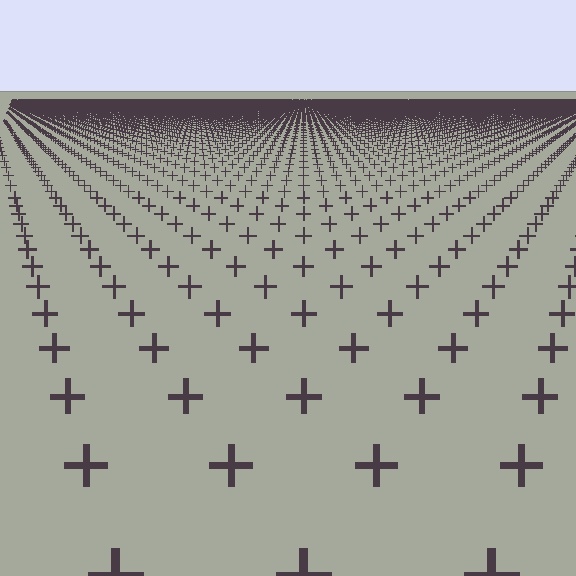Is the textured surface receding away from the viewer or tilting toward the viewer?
The surface is receding away from the viewer. Texture elements get smaller and denser toward the top.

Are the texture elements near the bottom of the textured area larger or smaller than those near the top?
Larger. Near the bottom, elements are closer to the viewer and appear at a bigger on-screen size.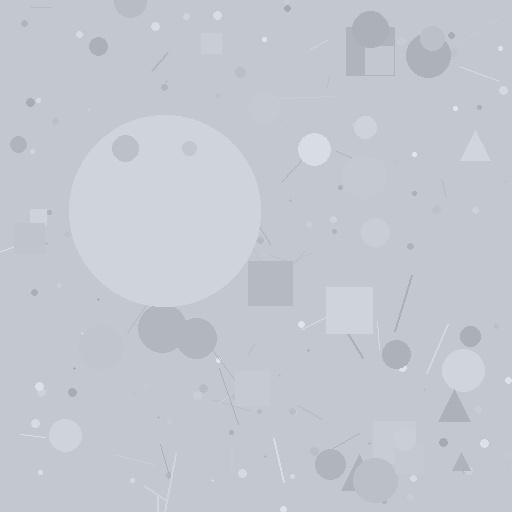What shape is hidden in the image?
A circle is hidden in the image.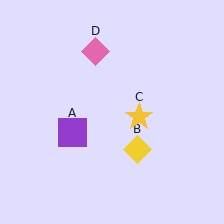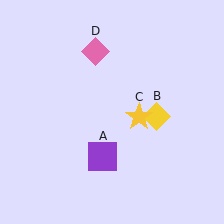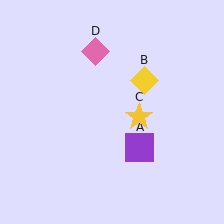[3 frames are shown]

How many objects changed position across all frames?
2 objects changed position: purple square (object A), yellow diamond (object B).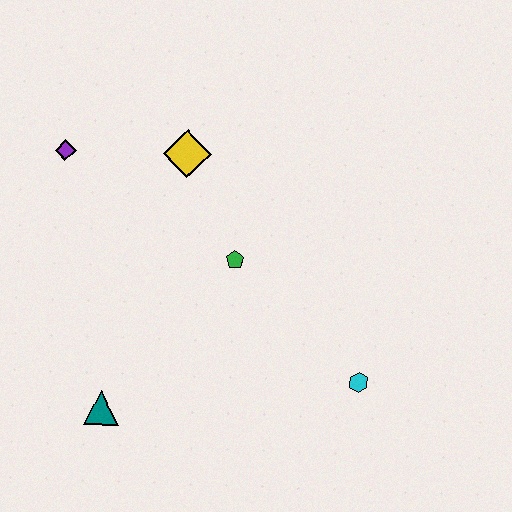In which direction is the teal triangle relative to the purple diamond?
The teal triangle is below the purple diamond.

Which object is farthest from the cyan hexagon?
The purple diamond is farthest from the cyan hexagon.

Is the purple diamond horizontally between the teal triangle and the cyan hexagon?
No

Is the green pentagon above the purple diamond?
No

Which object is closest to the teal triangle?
The green pentagon is closest to the teal triangle.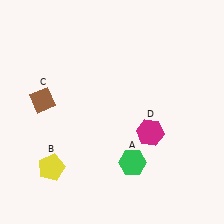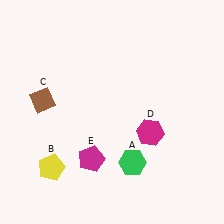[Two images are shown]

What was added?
A magenta pentagon (E) was added in Image 2.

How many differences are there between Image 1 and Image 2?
There is 1 difference between the two images.